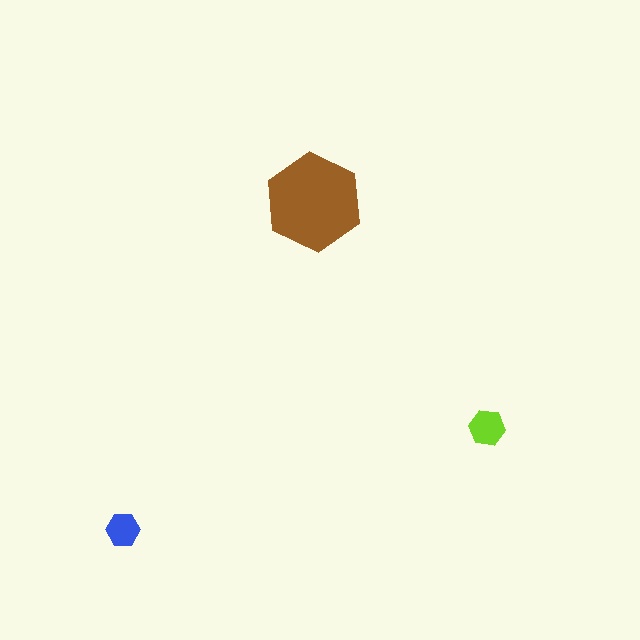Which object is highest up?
The brown hexagon is topmost.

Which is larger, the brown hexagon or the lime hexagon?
The brown one.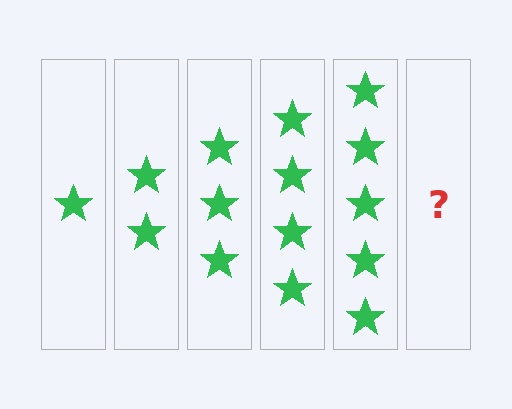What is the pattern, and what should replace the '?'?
The pattern is that each step adds one more star. The '?' should be 6 stars.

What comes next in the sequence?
The next element should be 6 stars.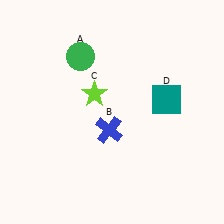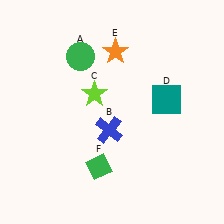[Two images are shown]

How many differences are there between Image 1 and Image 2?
There are 2 differences between the two images.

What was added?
An orange star (E), a green diamond (F) were added in Image 2.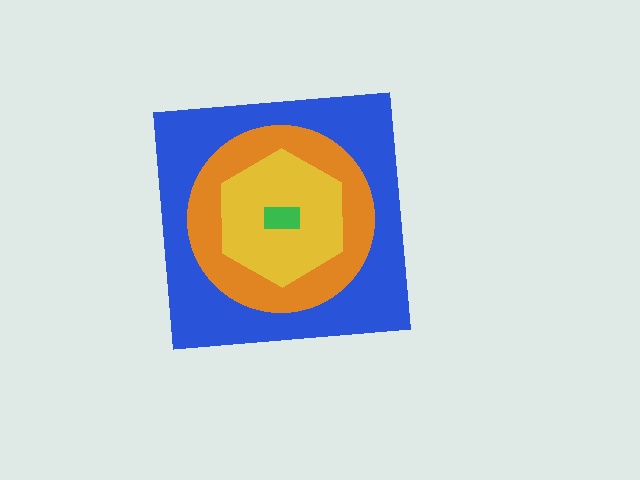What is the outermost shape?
The blue square.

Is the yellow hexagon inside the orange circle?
Yes.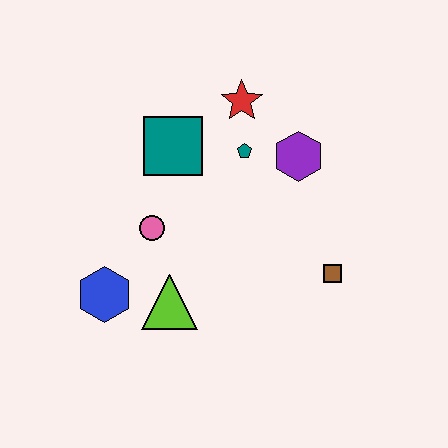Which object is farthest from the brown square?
The blue hexagon is farthest from the brown square.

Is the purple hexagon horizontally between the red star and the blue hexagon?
No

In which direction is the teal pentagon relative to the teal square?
The teal pentagon is to the right of the teal square.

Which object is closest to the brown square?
The purple hexagon is closest to the brown square.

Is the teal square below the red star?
Yes